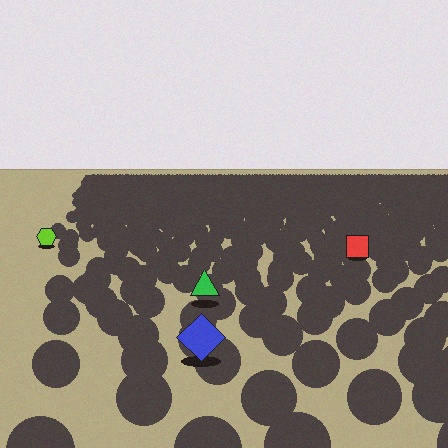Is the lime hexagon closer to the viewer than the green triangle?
No. The green triangle is closer — you can tell from the texture gradient: the ground texture is coarser near it.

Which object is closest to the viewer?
The blue diamond is closest. The texture marks near it are larger and more spread out.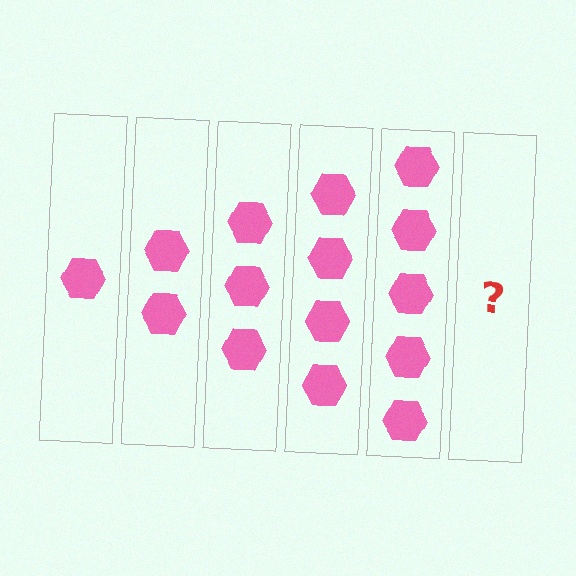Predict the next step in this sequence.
The next step is 6 hexagons.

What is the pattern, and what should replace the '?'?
The pattern is that each step adds one more hexagon. The '?' should be 6 hexagons.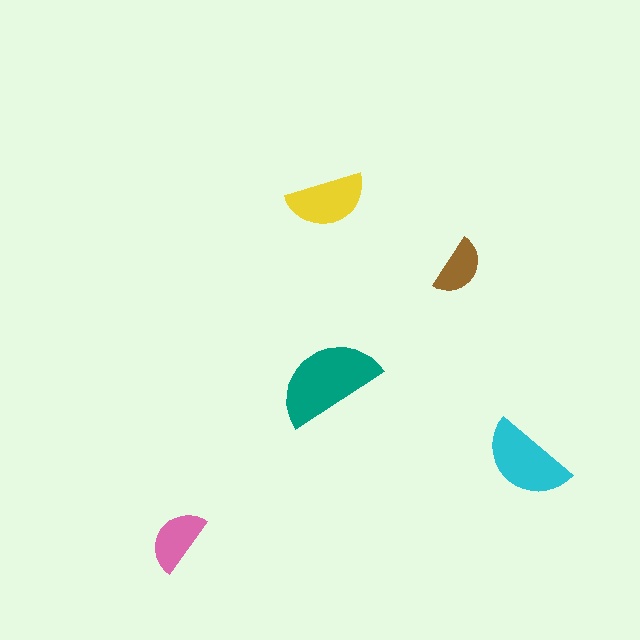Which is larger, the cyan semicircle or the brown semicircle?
The cyan one.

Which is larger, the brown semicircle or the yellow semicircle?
The yellow one.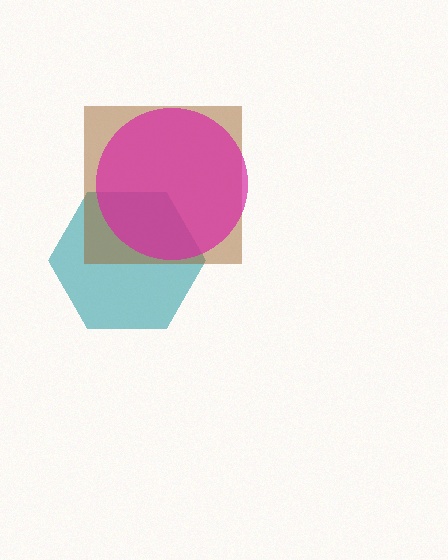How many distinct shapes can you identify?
There are 3 distinct shapes: a teal hexagon, a brown square, a magenta circle.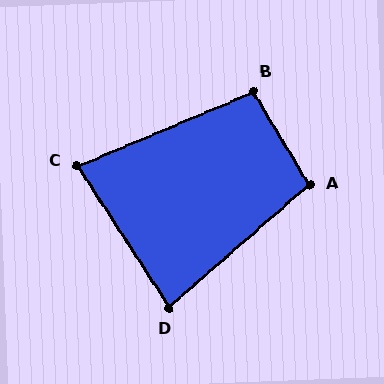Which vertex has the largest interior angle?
A, at approximately 100 degrees.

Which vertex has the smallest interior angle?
C, at approximately 80 degrees.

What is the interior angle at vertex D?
Approximately 82 degrees (acute).